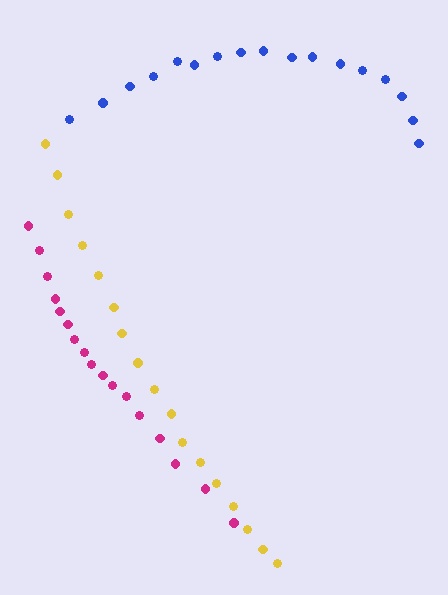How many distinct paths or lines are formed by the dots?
There are 3 distinct paths.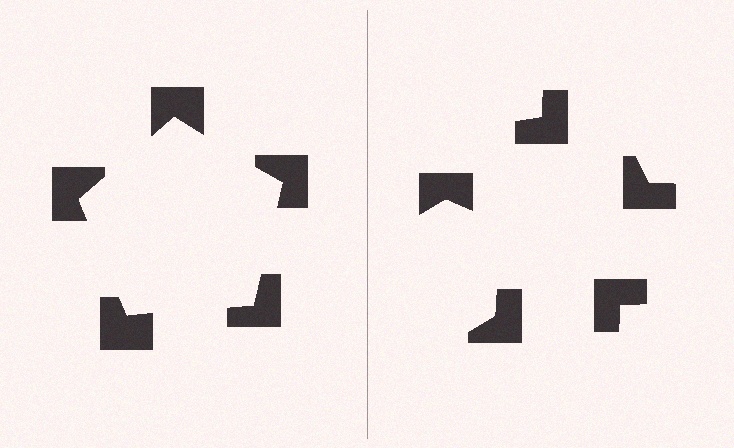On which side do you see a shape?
An illusory pentagon appears on the left side. On the right side the wedge cuts are rotated, so no coherent shape forms.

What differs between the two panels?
The notched squares are positioned identically on both sides; only the wedge orientations differ. On the left they align to a pentagon; on the right they are misaligned.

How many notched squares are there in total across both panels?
10 — 5 on each side.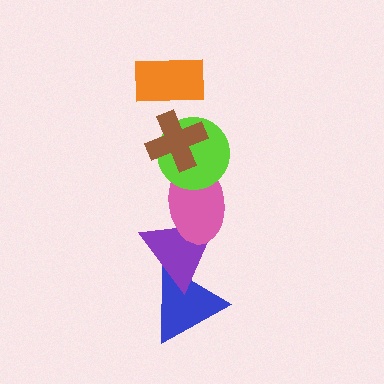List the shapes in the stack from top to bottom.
From top to bottom: the orange rectangle, the brown cross, the lime circle, the pink ellipse, the purple triangle, the blue triangle.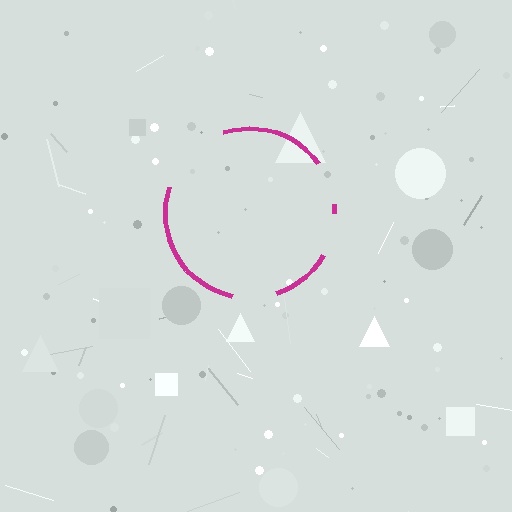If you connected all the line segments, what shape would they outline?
They would outline a circle.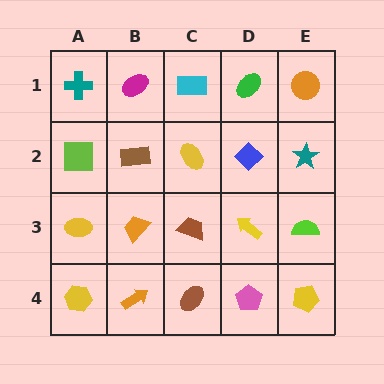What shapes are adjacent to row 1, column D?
A blue diamond (row 2, column D), a cyan rectangle (row 1, column C), an orange circle (row 1, column E).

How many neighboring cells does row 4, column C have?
3.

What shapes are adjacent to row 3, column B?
A brown rectangle (row 2, column B), an orange arrow (row 4, column B), a yellow ellipse (row 3, column A), a brown trapezoid (row 3, column C).